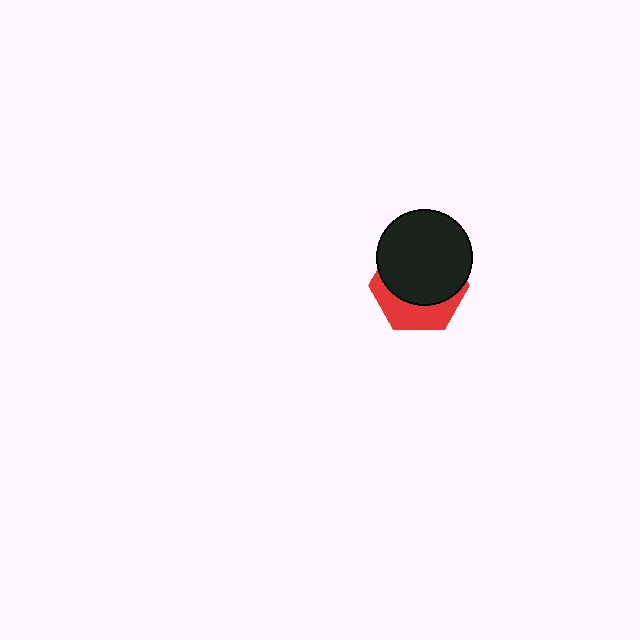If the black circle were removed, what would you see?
You would see the complete red hexagon.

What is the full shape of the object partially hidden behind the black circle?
The partially hidden object is a red hexagon.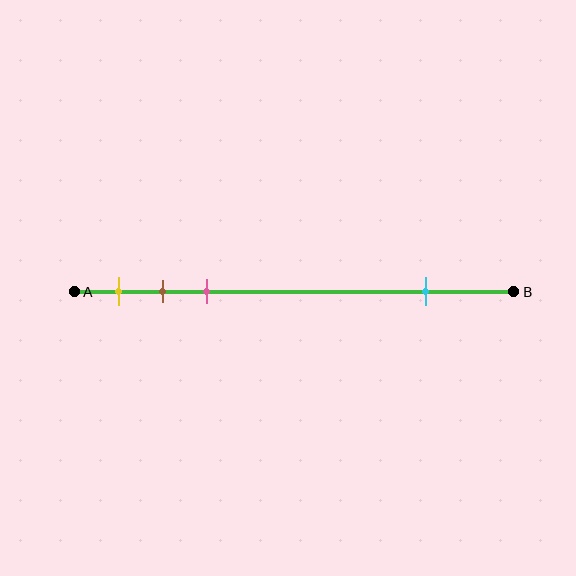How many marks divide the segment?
There are 4 marks dividing the segment.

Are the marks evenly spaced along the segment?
No, the marks are not evenly spaced.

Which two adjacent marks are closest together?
The brown and pink marks are the closest adjacent pair.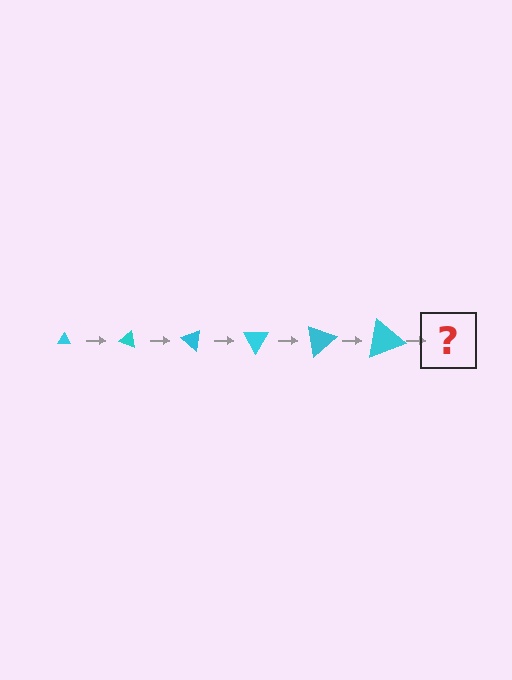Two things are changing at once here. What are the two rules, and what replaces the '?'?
The two rules are that the triangle grows larger each step and it rotates 20 degrees each step. The '?' should be a triangle, larger than the previous one and rotated 120 degrees from the start.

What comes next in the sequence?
The next element should be a triangle, larger than the previous one and rotated 120 degrees from the start.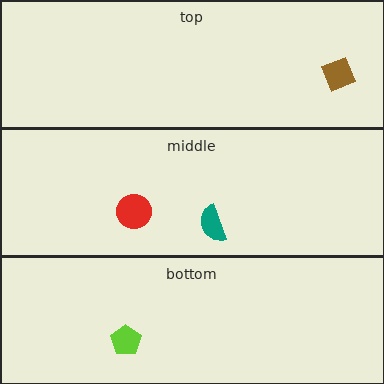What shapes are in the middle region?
The teal semicircle, the red circle.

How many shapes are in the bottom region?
1.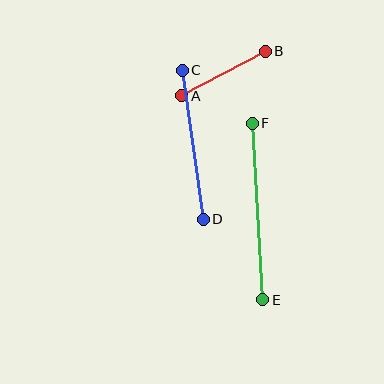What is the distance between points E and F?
The distance is approximately 177 pixels.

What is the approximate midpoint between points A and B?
The midpoint is at approximately (224, 73) pixels.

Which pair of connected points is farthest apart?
Points E and F are farthest apart.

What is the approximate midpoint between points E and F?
The midpoint is at approximately (257, 212) pixels.